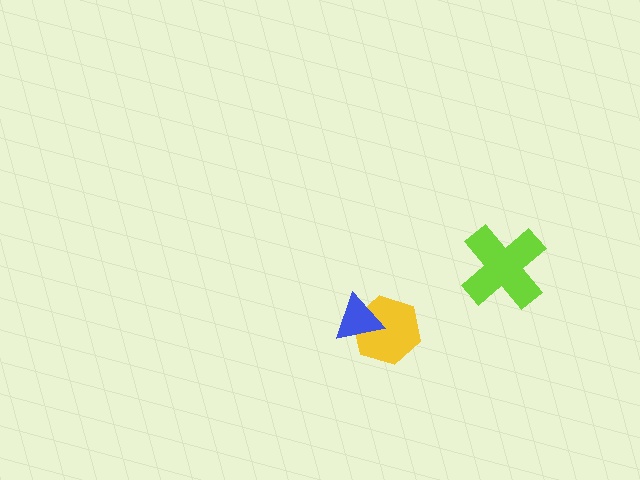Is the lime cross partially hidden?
No, no other shape covers it.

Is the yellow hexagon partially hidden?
Yes, it is partially covered by another shape.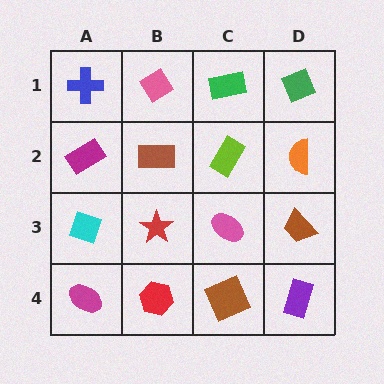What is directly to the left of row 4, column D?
A brown square.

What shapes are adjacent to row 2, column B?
A pink diamond (row 1, column B), a red star (row 3, column B), a magenta rectangle (row 2, column A), a lime rectangle (row 2, column C).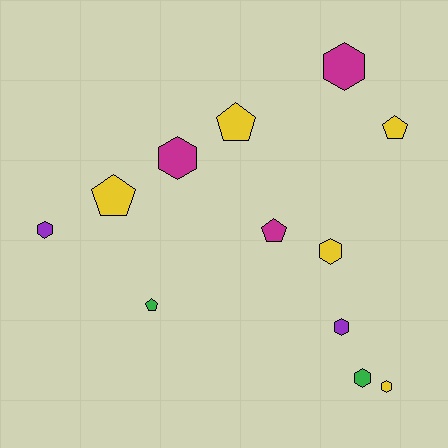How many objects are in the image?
There are 12 objects.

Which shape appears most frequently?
Hexagon, with 7 objects.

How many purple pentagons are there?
There are no purple pentagons.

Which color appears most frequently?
Yellow, with 5 objects.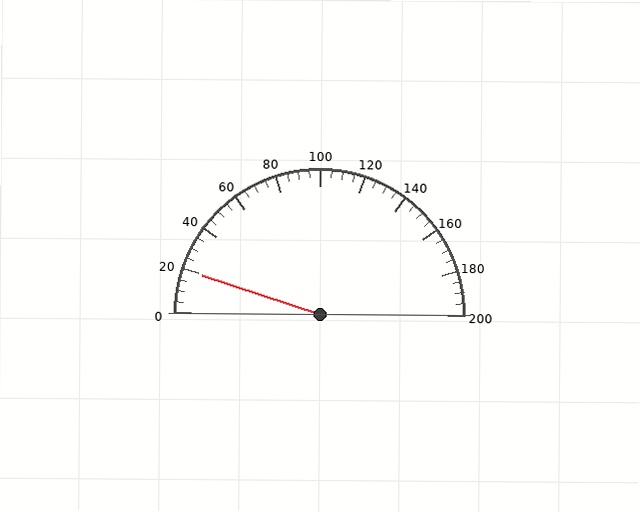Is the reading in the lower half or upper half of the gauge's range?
The reading is in the lower half of the range (0 to 200).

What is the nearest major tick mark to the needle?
The nearest major tick mark is 20.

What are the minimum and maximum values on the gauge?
The gauge ranges from 0 to 200.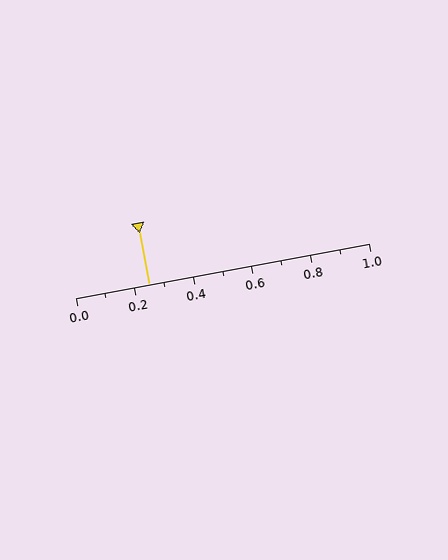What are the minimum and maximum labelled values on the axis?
The axis runs from 0.0 to 1.0.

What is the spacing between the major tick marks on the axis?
The major ticks are spaced 0.2 apart.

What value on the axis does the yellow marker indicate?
The marker indicates approximately 0.25.